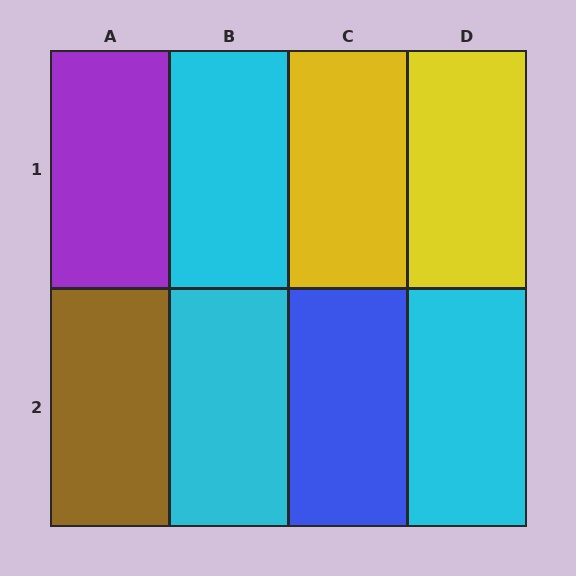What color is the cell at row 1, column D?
Yellow.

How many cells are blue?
1 cell is blue.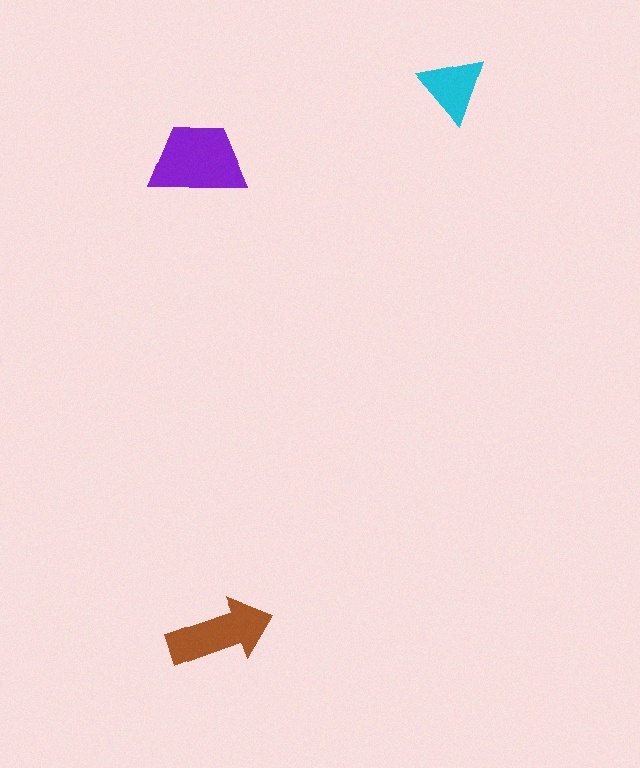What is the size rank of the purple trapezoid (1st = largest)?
1st.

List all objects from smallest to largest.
The cyan triangle, the brown arrow, the purple trapezoid.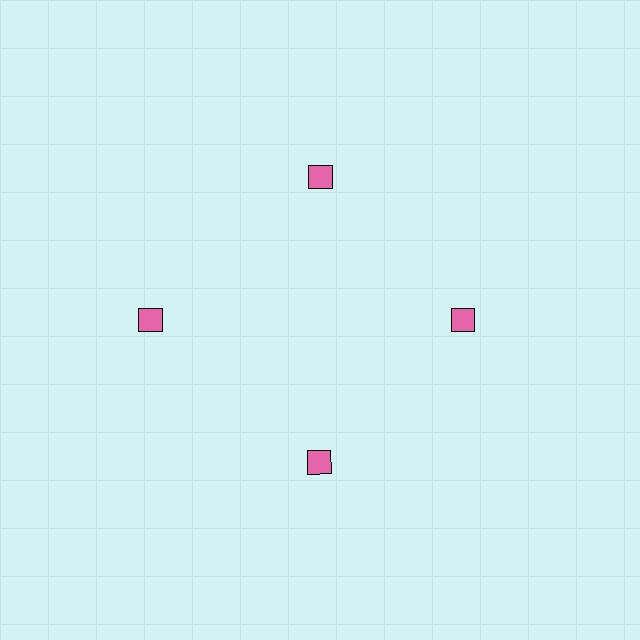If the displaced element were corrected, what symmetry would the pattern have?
It would have 4-fold rotational symmetry — the pattern would map onto itself every 90 degrees.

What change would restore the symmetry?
The symmetry would be restored by moving it inward, back onto the ring so that all 4 squares sit at equal angles and equal distance from the center.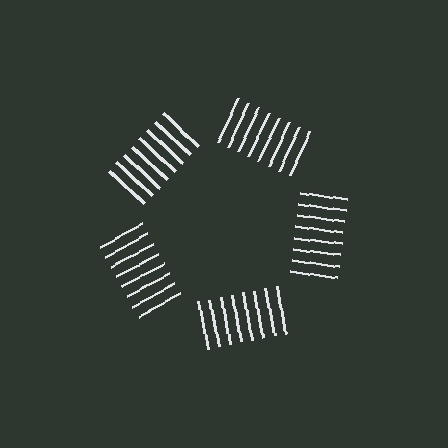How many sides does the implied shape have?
5 sides — the line-ends trace a pentagon.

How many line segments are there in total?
40 — 8 along each of the 5 edges.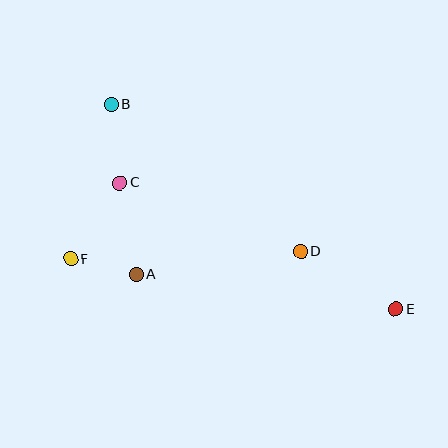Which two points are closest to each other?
Points A and F are closest to each other.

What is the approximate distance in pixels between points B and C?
The distance between B and C is approximately 79 pixels.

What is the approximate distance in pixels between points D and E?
The distance between D and E is approximately 112 pixels.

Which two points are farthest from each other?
Points B and E are farthest from each other.